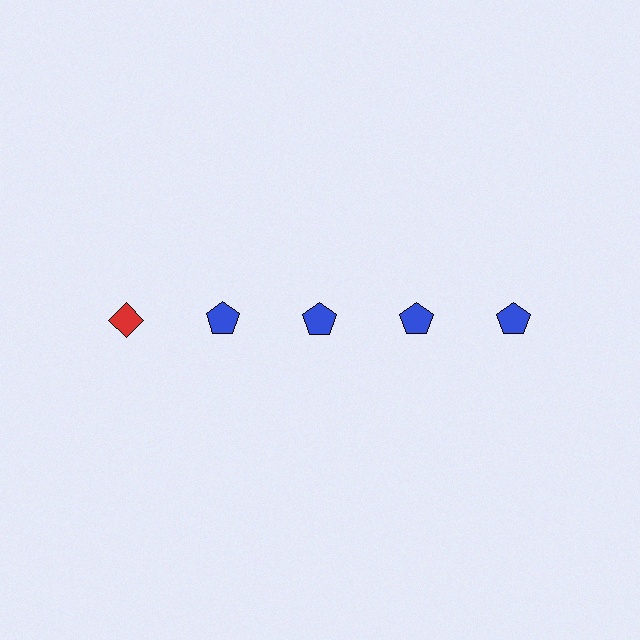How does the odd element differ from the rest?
It differs in both color (red instead of blue) and shape (diamond instead of pentagon).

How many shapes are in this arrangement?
There are 5 shapes arranged in a grid pattern.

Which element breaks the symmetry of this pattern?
The red diamond in the top row, leftmost column breaks the symmetry. All other shapes are blue pentagons.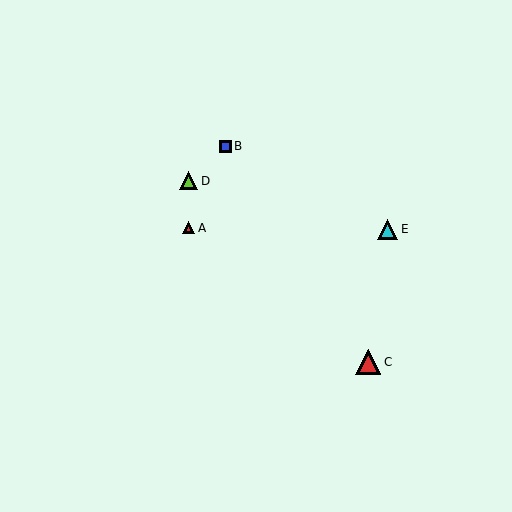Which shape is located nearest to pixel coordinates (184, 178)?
The lime triangle (labeled D) at (189, 181) is nearest to that location.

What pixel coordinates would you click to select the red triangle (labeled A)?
Click at (188, 228) to select the red triangle A.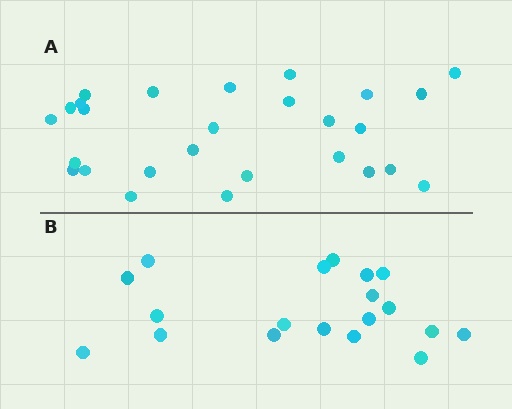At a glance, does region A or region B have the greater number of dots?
Region A (the top region) has more dots.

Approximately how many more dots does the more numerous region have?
Region A has roughly 8 or so more dots than region B.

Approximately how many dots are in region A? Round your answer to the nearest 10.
About 30 dots. (The exact count is 27, which rounds to 30.)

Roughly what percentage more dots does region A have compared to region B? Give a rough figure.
About 40% more.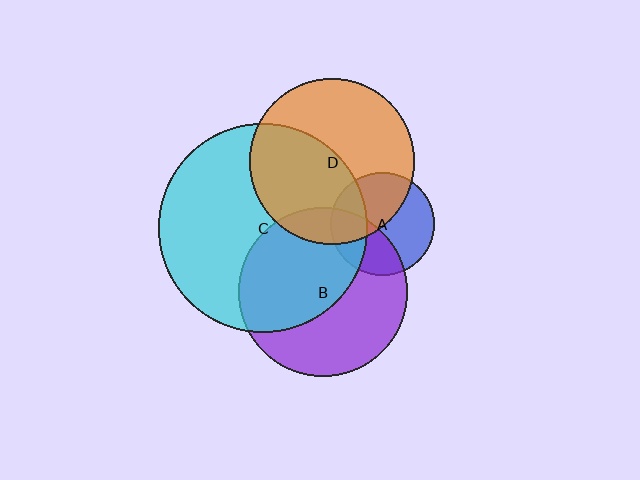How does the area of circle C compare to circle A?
Approximately 4.1 times.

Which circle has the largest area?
Circle C (cyan).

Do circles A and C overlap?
Yes.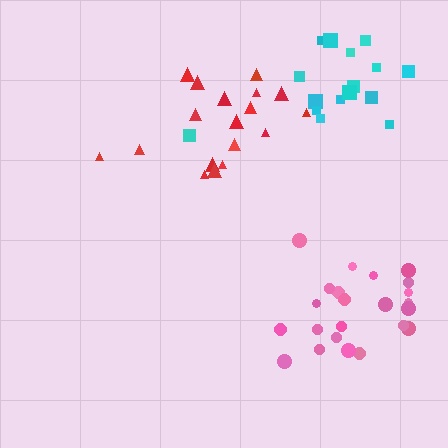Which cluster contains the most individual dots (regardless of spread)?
Pink (23).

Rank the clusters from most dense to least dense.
red, pink, cyan.